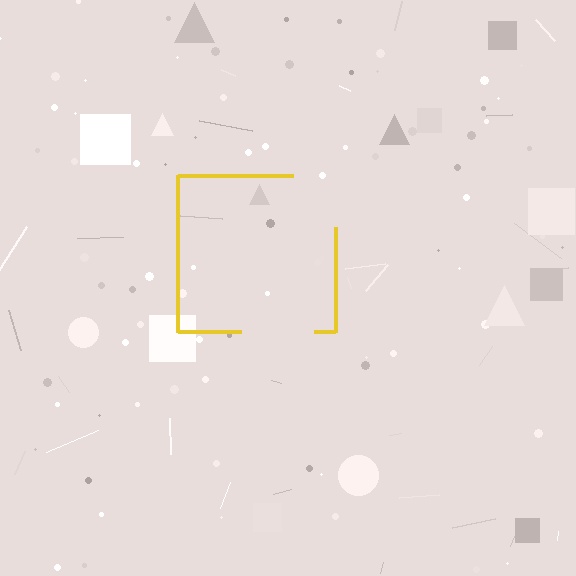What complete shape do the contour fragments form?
The contour fragments form a square.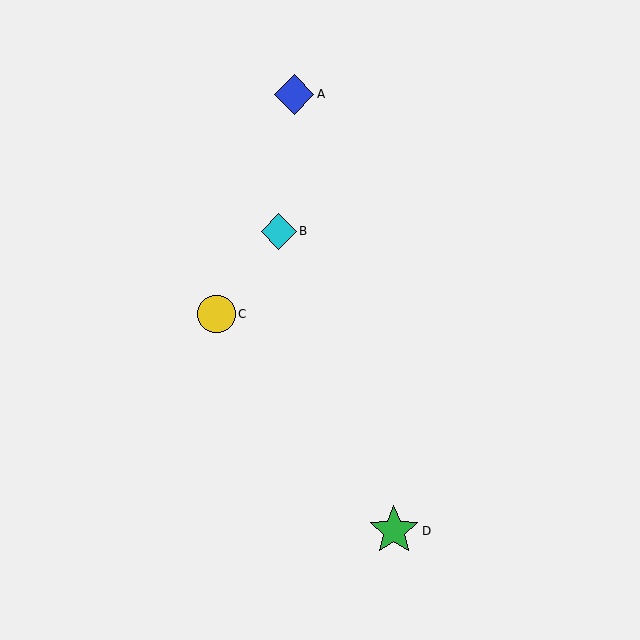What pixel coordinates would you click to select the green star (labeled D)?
Click at (394, 531) to select the green star D.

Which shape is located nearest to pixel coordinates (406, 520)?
The green star (labeled D) at (394, 531) is nearest to that location.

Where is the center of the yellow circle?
The center of the yellow circle is at (217, 314).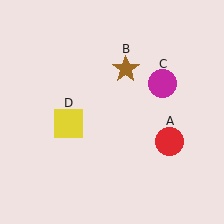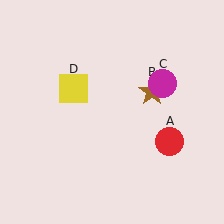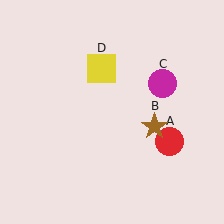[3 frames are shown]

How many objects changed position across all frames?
2 objects changed position: brown star (object B), yellow square (object D).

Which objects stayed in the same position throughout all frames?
Red circle (object A) and magenta circle (object C) remained stationary.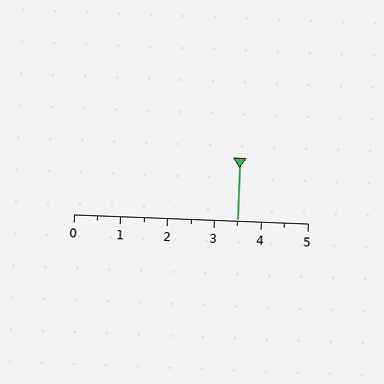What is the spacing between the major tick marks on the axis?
The major ticks are spaced 1 apart.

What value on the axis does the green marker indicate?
The marker indicates approximately 3.5.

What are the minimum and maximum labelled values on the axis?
The axis runs from 0 to 5.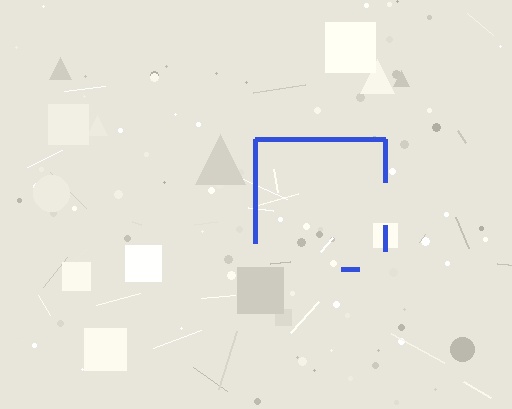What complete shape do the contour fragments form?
The contour fragments form a square.